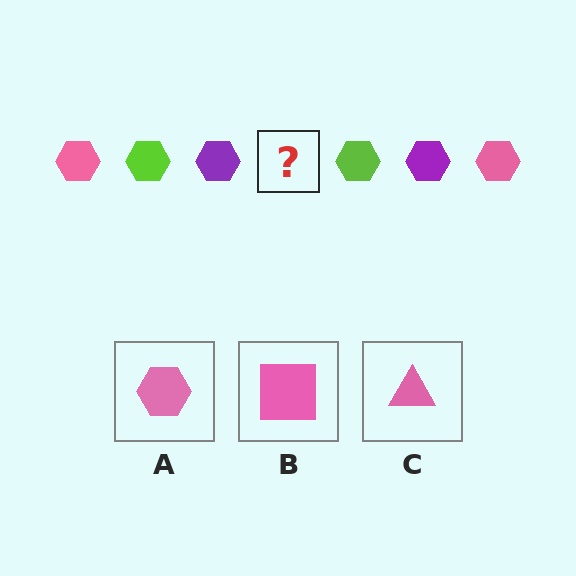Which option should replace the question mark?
Option A.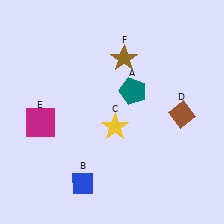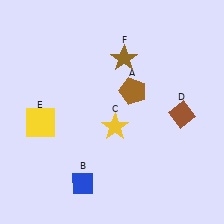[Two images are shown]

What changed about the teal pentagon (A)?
In Image 1, A is teal. In Image 2, it changed to brown.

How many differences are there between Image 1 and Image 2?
There are 2 differences between the two images.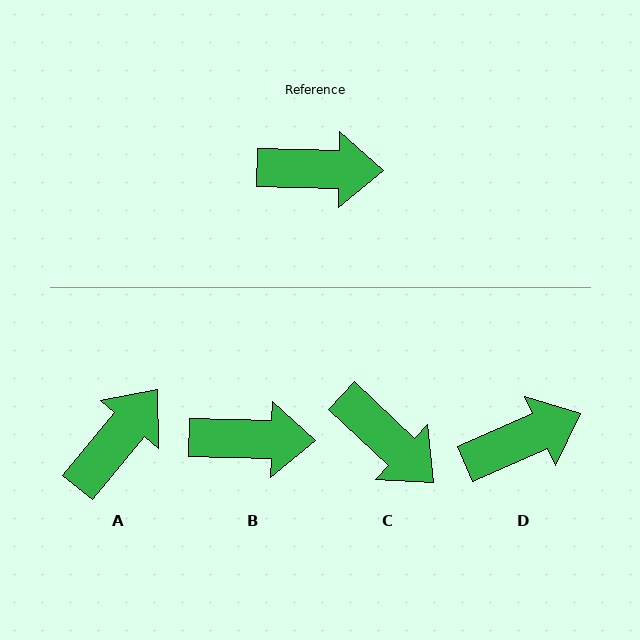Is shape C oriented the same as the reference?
No, it is off by about 42 degrees.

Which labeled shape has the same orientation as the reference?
B.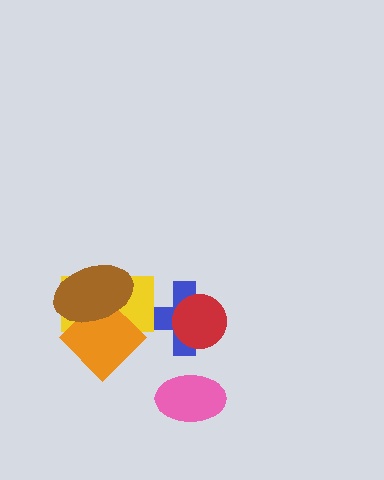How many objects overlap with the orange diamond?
2 objects overlap with the orange diamond.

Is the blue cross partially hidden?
Yes, it is partially covered by another shape.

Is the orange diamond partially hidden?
Yes, it is partially covered by another shape.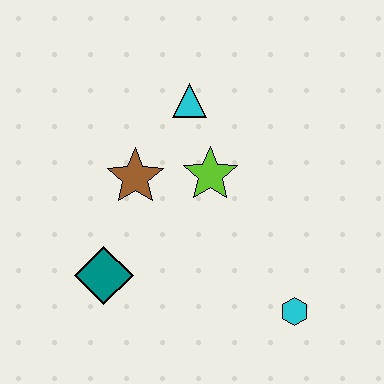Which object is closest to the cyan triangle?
The lime star is closest to the cyan triangle.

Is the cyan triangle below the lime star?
No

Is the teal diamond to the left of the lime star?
Yes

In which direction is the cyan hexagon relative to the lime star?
The cyan hexagon is below the lime star.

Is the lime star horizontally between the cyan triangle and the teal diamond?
No